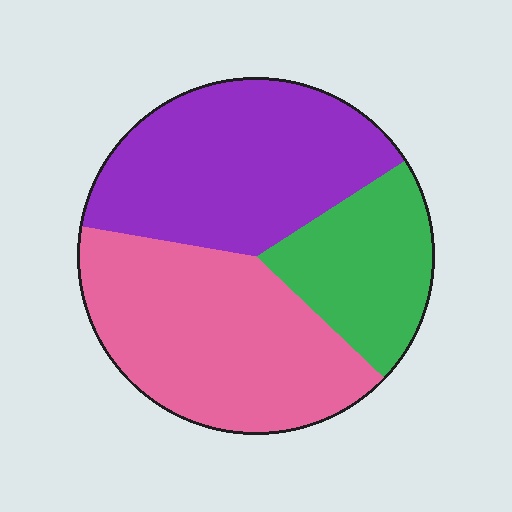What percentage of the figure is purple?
Purple takes up about three eighths (3/8) of the figure.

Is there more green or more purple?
Purple.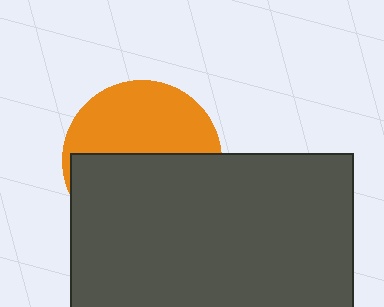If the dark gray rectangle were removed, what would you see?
You would see the complete orange circle.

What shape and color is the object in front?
The object in front is a dark gray rectangle.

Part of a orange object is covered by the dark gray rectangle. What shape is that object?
It is a circle.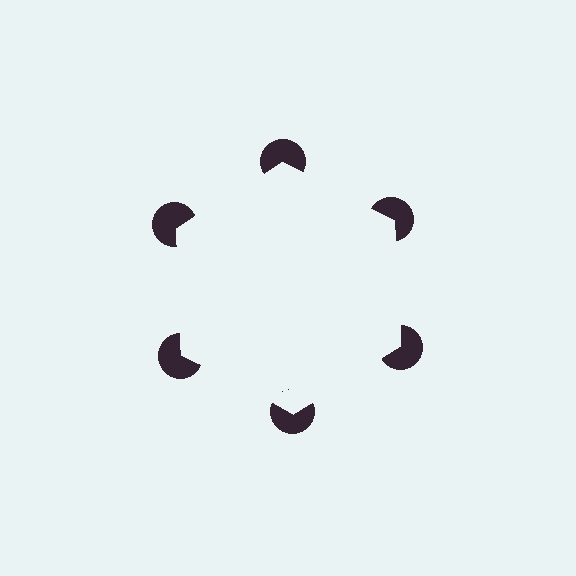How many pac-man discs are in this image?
There are 6 — one at each vertex of the illusory hexagon.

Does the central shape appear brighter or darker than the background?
It typically appears slightly brighter than the background, even though no actual brightness change is drawn.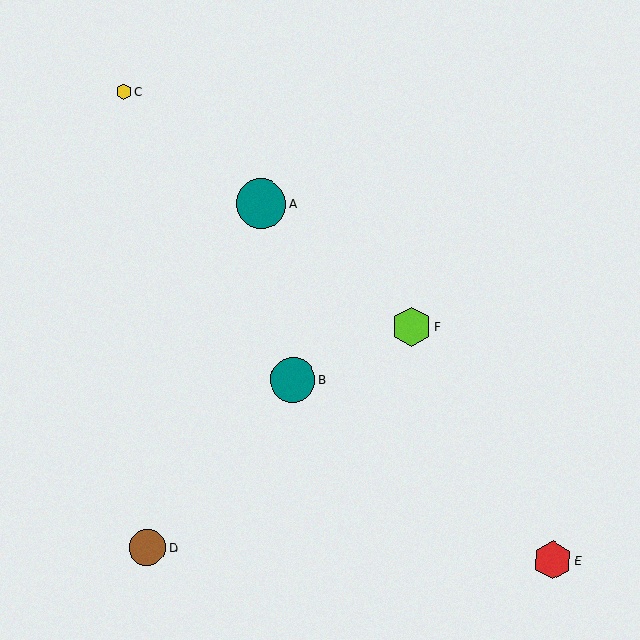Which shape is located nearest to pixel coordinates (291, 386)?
The teal circle (labeled B) at (293, 380) is nearest to that location.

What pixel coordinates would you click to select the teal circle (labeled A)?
Click at (261, 204) to select the teal circle A.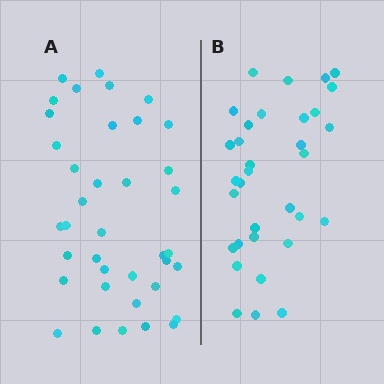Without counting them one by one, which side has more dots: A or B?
Region A (the left region) has more dots.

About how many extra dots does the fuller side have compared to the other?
Region A has about 5 more dots than region B.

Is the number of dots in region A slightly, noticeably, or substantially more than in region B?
Region A has only slightly more — the two regions are fairly close. The ratio is roughly 1.2 to 1.